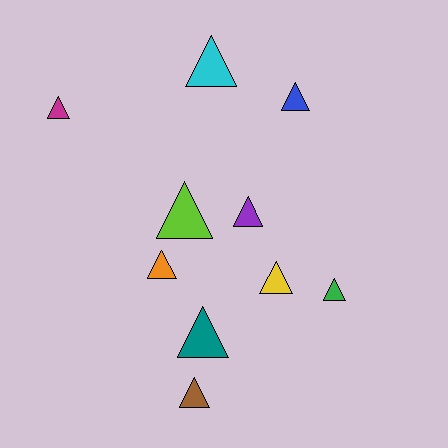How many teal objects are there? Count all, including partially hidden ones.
There is 1 teal object.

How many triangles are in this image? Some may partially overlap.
There are 10 triangles.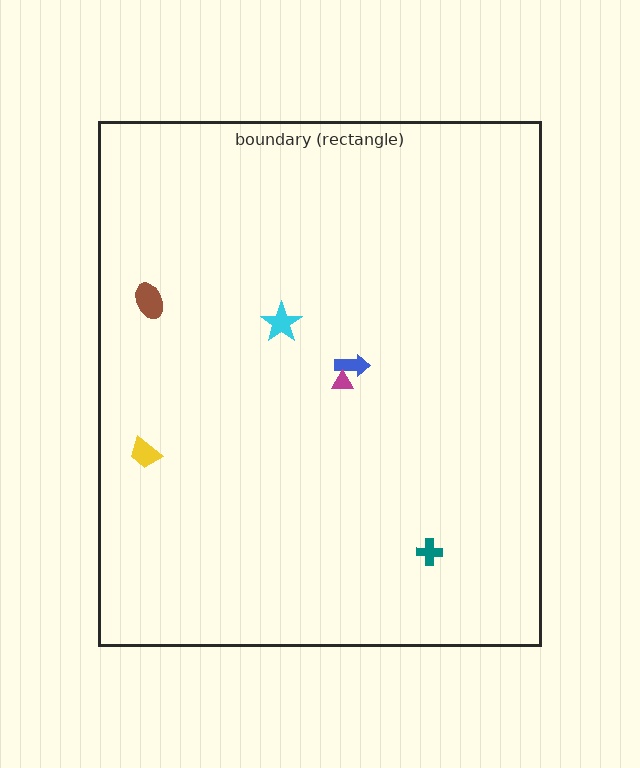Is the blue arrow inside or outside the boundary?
Inside.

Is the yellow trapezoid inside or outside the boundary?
Inside.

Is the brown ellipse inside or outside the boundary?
Inside.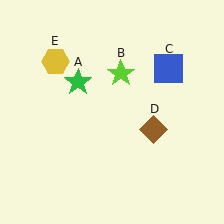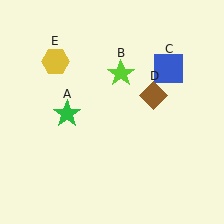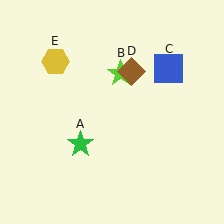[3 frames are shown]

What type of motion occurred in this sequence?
The green star (object A), brown diamond (object D) rotated counterclockwise around the center of the scene.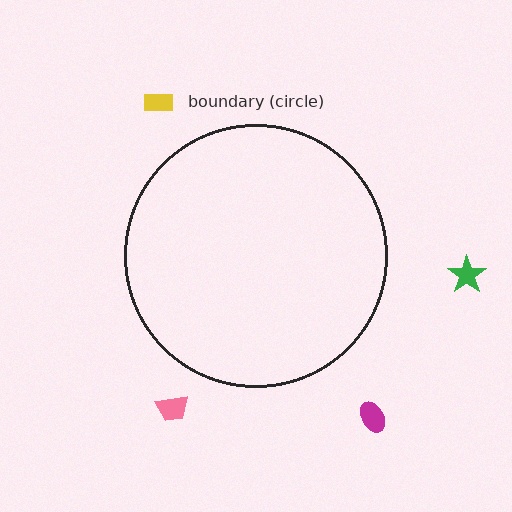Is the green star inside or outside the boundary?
Outside.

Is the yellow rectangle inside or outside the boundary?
Outside.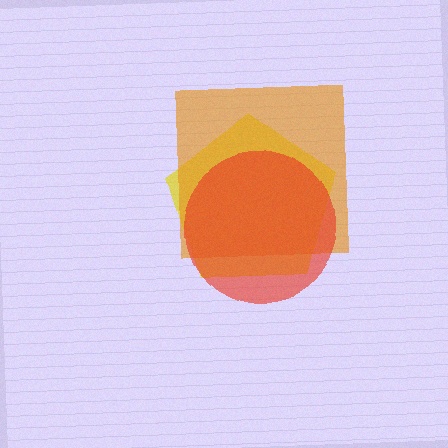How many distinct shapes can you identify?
There are 3 distinct shapes: a yellow pentagon, an orange square, a red circle.